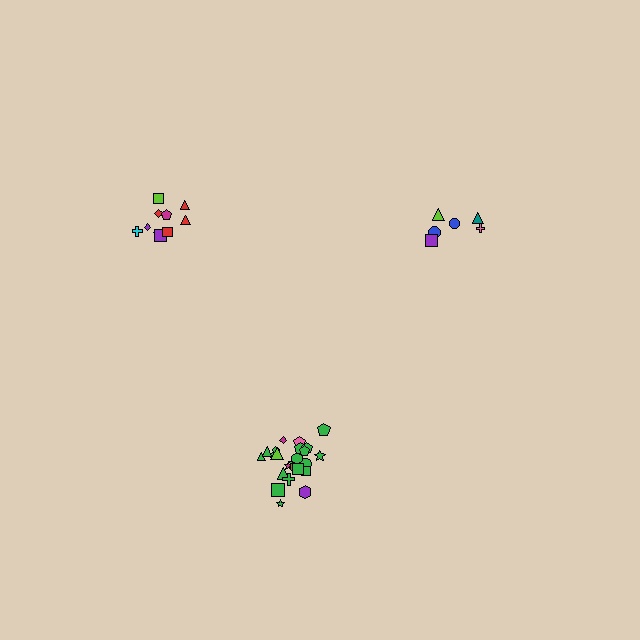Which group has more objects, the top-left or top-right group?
The top-left group.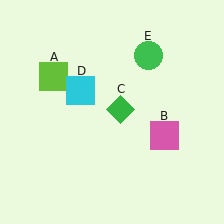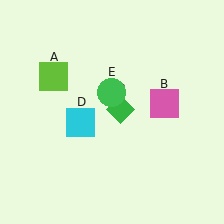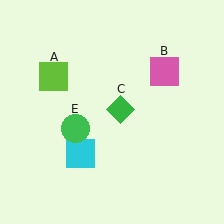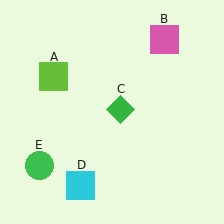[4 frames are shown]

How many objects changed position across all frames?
3 objects changed position: pink square (object B), cyan square (object D), green circle (object E).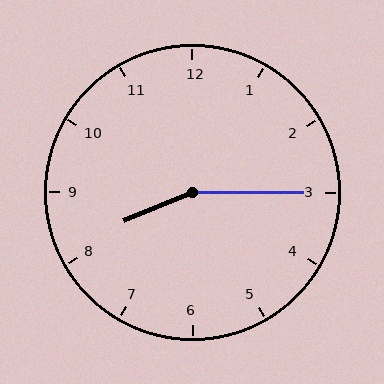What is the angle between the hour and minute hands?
Approximately 158 degrees.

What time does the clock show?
8:15.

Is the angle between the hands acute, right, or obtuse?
It is obtuse.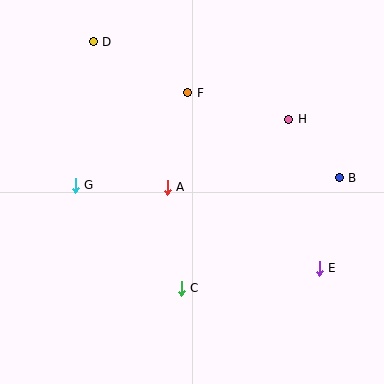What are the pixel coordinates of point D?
Point D is at (93, 42).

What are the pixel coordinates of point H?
Point H is at (289, 119).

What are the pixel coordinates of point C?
Point C is at (181, 288).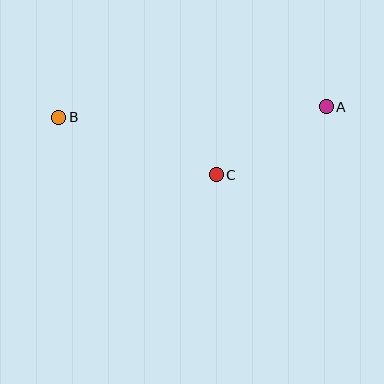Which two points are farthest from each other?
Points A and B are farthest from each other.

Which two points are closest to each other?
Points A and C are closest to each other.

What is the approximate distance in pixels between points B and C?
The distance between B and C is approximately 167 pixels.